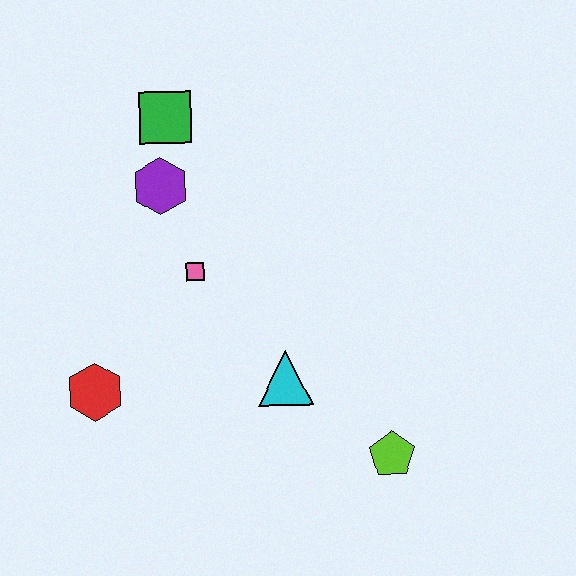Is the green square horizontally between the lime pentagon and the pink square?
No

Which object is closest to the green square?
The purple hexagon is closest to the green square.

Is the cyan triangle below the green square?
Yes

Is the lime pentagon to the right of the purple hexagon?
Yes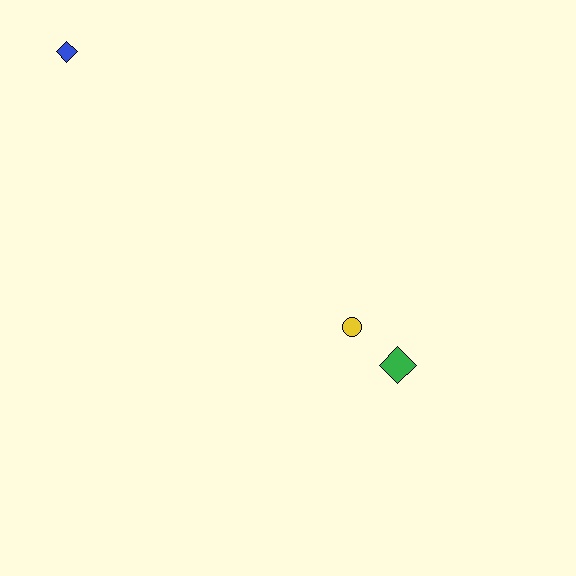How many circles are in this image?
There is 1 circle.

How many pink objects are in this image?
There are no pink objects.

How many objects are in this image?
There are 3 objects.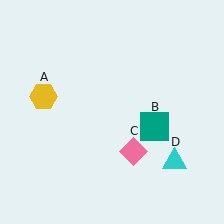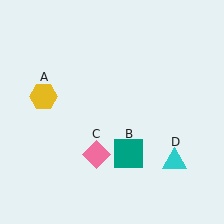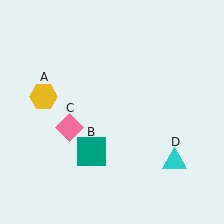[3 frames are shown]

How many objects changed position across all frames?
2 objects changed position: teal square (object B), pink diamond (object C).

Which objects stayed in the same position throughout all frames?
Yellow hexagon (object A) and cyan triangle (object D) remained stationary.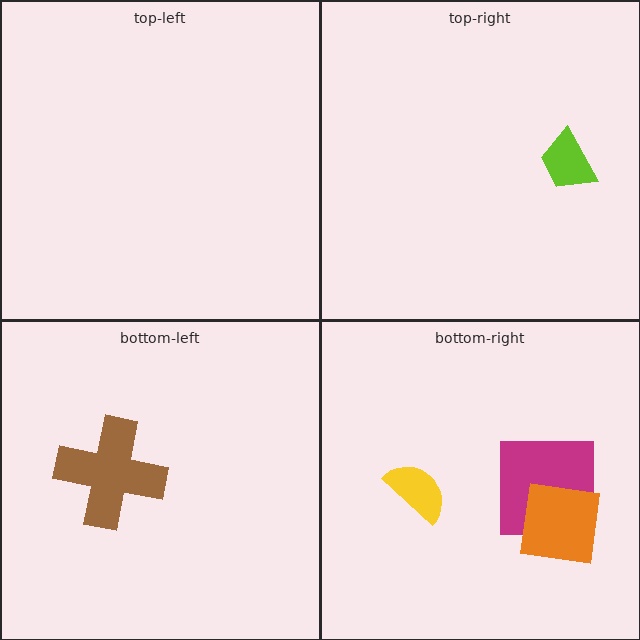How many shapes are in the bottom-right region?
3.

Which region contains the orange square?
The bottom-right region.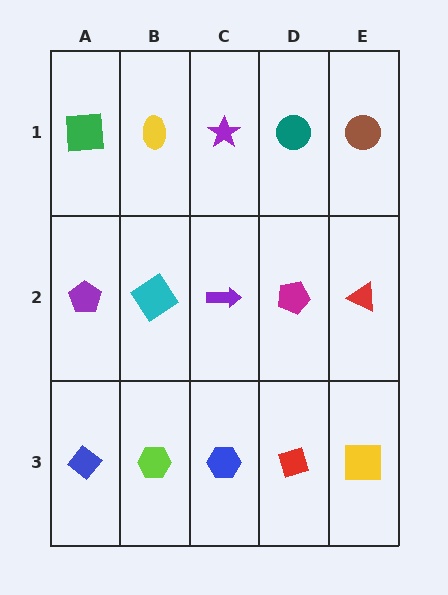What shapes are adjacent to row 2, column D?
A teal circle (row 1, column D), a red diamond (row 3, column D), a purple arrow (row 2, column C), a red triangle (row 2, column E).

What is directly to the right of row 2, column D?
A red triangle.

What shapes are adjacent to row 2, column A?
A green square (row 1, column A), a blue diamond (row 3, column A), a cyan diamond (row 2, column B).